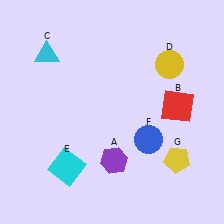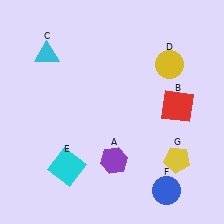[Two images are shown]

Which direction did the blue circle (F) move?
The blue circle (F) moved down.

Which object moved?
The blue circle (F) moved down.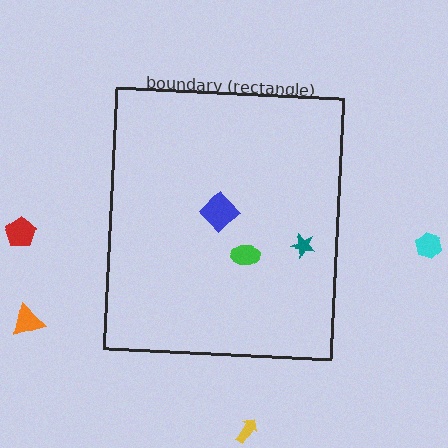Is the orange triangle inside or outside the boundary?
Outside.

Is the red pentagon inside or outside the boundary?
Outside.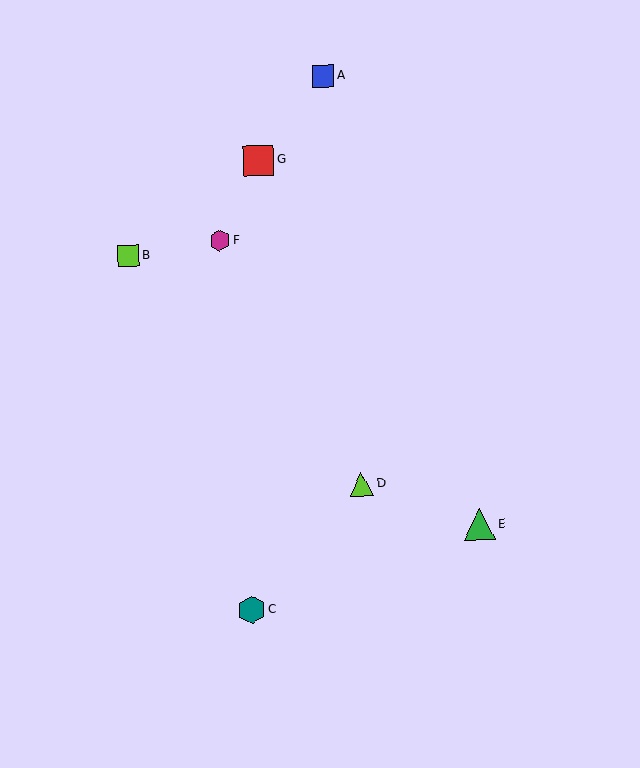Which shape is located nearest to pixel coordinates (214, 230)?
The magenta hexagon (labeled F) at (220, 241) is nearest to that location.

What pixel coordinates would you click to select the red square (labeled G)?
Click at (258, 161) to select the red square G.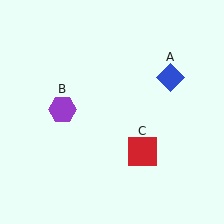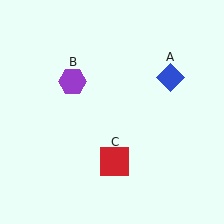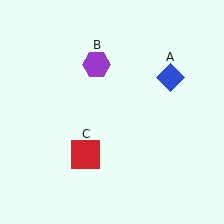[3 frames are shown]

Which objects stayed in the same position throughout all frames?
Blue diamond (object A) remained stationary.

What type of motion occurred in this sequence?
The purple hexagon (object B), red square (object C) rotated clockwise around the center of the scene.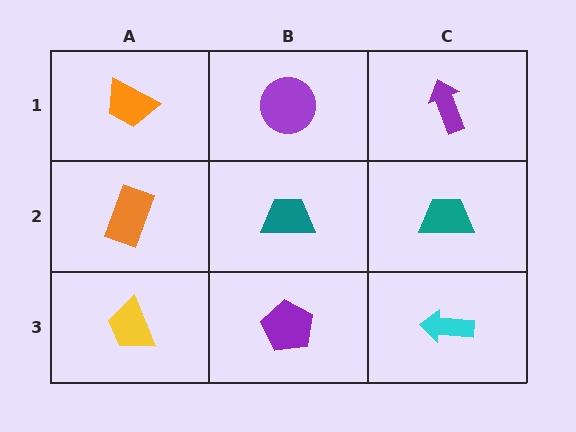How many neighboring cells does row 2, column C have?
3.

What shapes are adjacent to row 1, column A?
An orange rectangle (row 2, column A), a purple circle (row 1, column B).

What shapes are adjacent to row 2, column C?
A purple arrow (row 1, column C), a cyan arrow (row 3, column C), a teal trapezoid (row 2, column B).